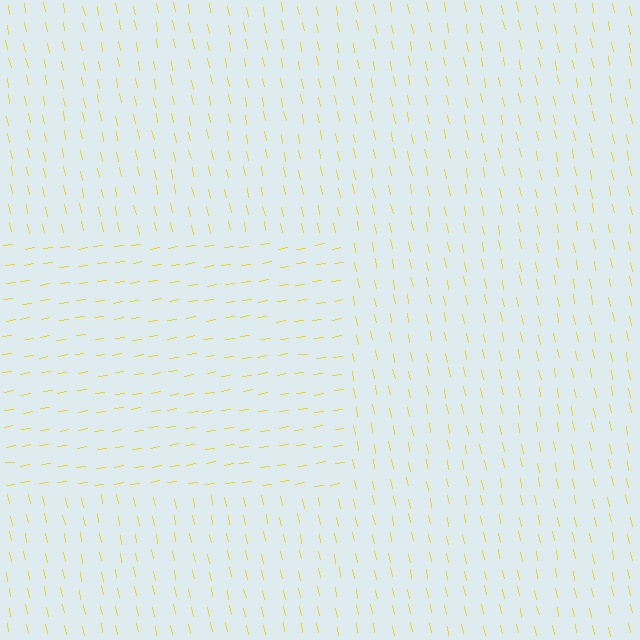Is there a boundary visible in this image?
Yes, there is a texture boundary formed by a change in line orientation.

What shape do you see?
I see a rectangle.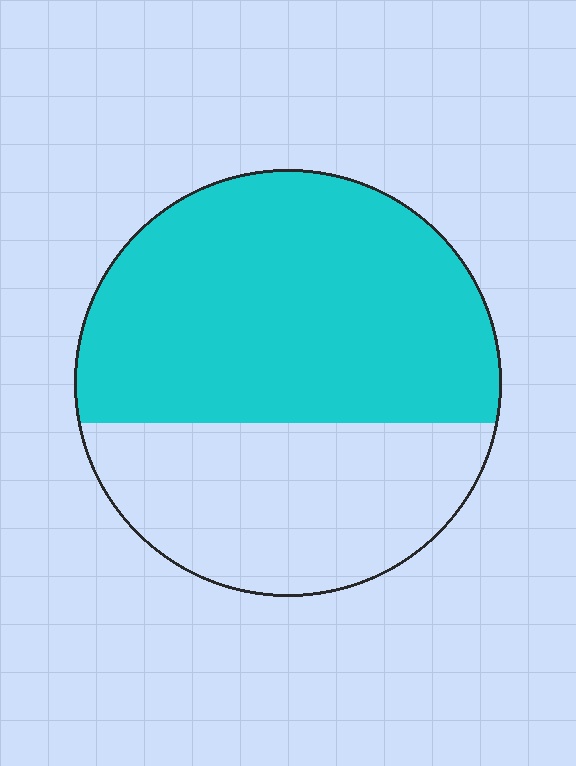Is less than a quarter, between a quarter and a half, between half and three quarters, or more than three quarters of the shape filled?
Between half and three quarters.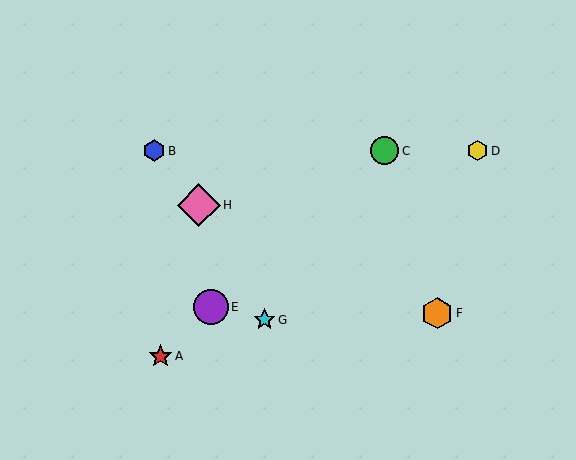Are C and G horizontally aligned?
No, C is at y≈151 and G is at y≈320.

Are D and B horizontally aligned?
Yes, both are at y≈151.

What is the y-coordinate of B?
Object B is at y≈151.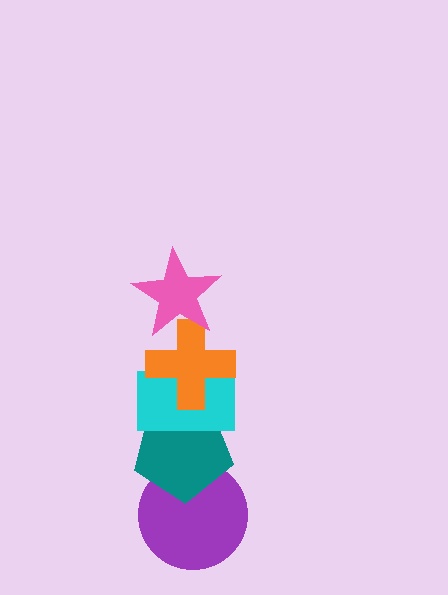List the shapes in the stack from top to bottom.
From top to bottom: the pink star, the orange cross, the cyan rectangle, the teal pentagon, the purple circle.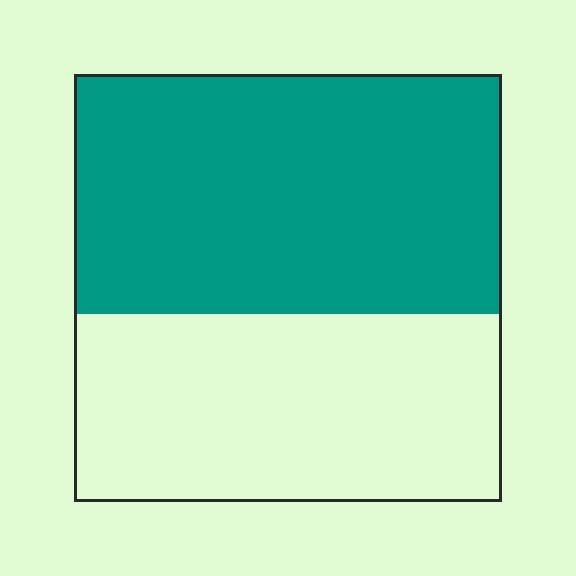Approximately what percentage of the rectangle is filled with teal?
Approximately 55%.